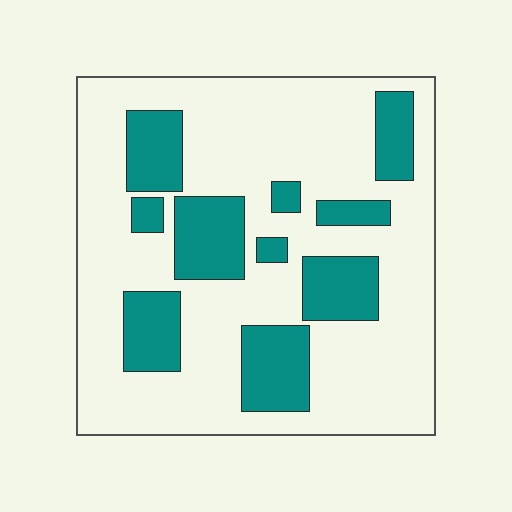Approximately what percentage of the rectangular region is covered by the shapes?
Approximately 25%.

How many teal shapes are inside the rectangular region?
10.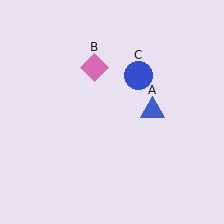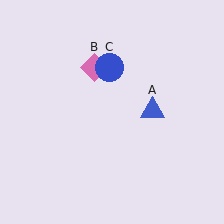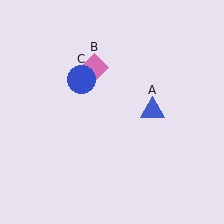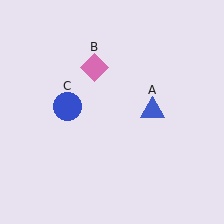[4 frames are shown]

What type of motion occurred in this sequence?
The blue circle (object C) rotated counterclockwise around the center of the scene.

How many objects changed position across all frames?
1 object changed position: blue circle (object C).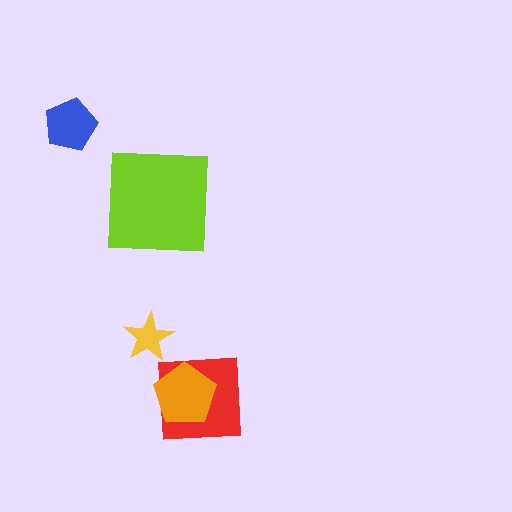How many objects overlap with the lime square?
0 objects overlap with the lime square.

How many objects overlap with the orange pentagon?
1 object overlaps with the orange pentagon.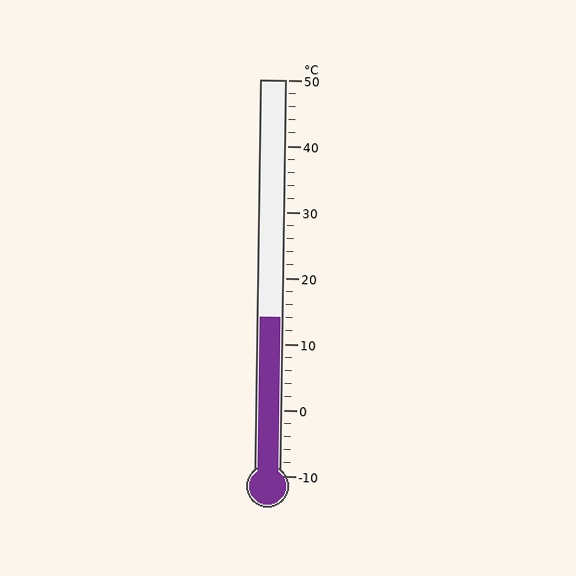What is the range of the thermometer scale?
The thermometer scale ranges from -10°C to 50°C.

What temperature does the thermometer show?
The thermometer shows approximately 14°C.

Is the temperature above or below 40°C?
The temperature is below 40°C.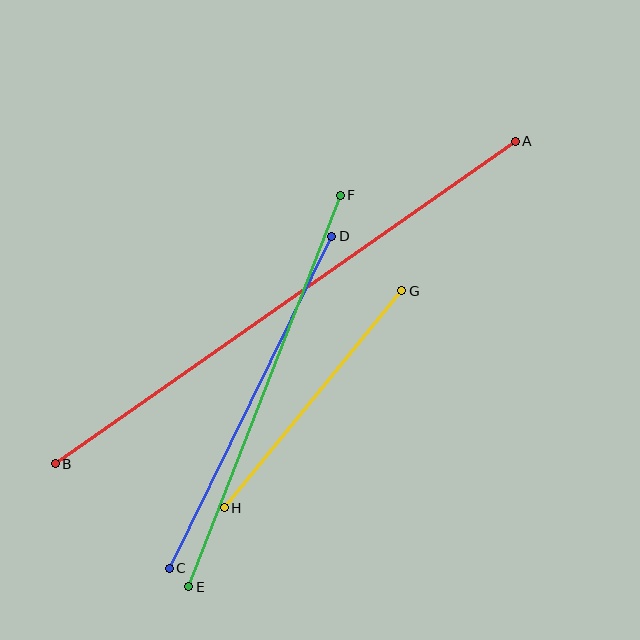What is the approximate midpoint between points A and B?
The midpoint is at approximately (285, 303) pixels.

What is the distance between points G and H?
The distance is approximately 280 pixels.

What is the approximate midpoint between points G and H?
The midpoint is at approximately (313, 399) pixels.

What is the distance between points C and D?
The distance is approximately 370 pixels.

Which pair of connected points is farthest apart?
Points A and B are farthest apart.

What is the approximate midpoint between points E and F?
The midpoint is at approximately (264, 391) pixels.